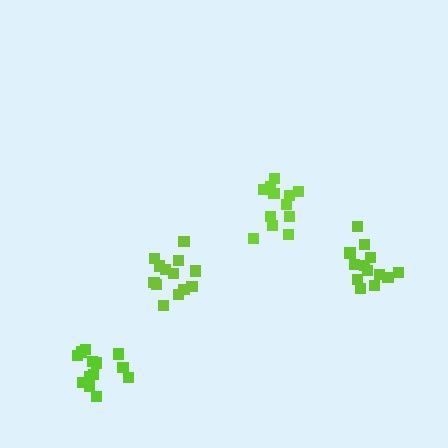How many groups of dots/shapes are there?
There are 4 groups.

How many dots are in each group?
Group 1: 12 dots, Group 2: 13 dots, Group 3: 13 dots, Group 4: 13 dots (51 total).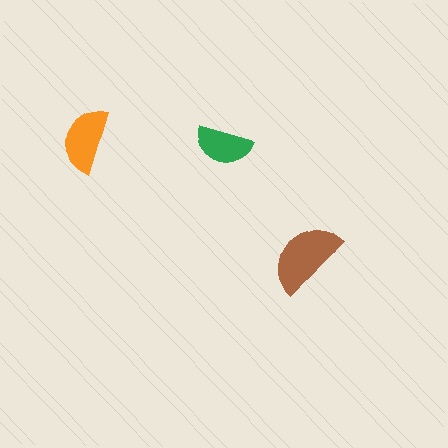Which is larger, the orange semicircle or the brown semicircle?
The brown one.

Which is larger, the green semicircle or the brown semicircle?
The brown one.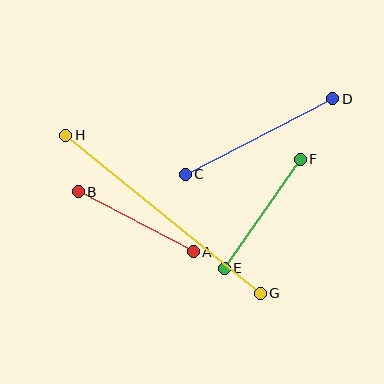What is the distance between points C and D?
The distance is approximately 165 pixels.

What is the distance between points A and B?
The distance is approximately 130 pixels.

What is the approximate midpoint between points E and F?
The midpoint is at approximately (262, 214) pixels.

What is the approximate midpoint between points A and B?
The midpoint is at approximately (136, 222) pixels.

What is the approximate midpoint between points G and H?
The midpoint is at approximately (163, 214) pixels.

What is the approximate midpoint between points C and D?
The midpoint is at approximately (259, 137) pixels.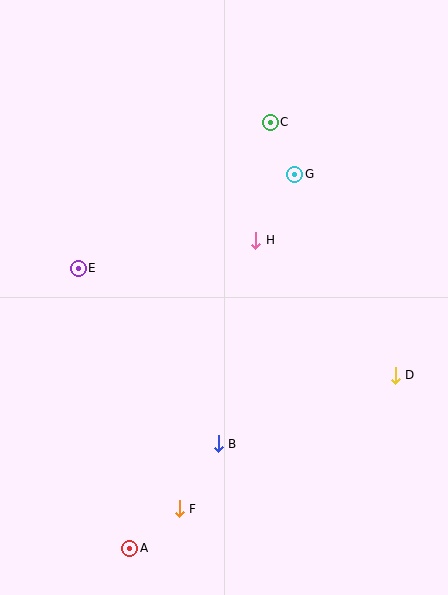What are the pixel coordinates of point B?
Point B is at (218, 444).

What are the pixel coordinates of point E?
Point E is at (78, 268).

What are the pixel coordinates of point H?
Point H is at (256, 240).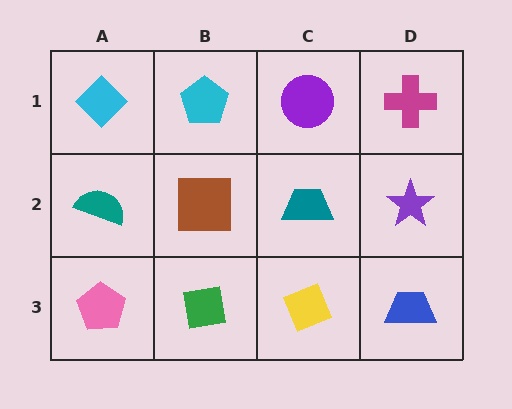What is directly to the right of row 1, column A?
A cyan pentagon.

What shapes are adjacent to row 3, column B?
A brown square (row 2, column B), a pink pentagon (row 3, column A), a yellow diamond (row 3, column C).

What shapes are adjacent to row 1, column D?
A purple star (row 2, column D), a purple circle (row 1, column C).